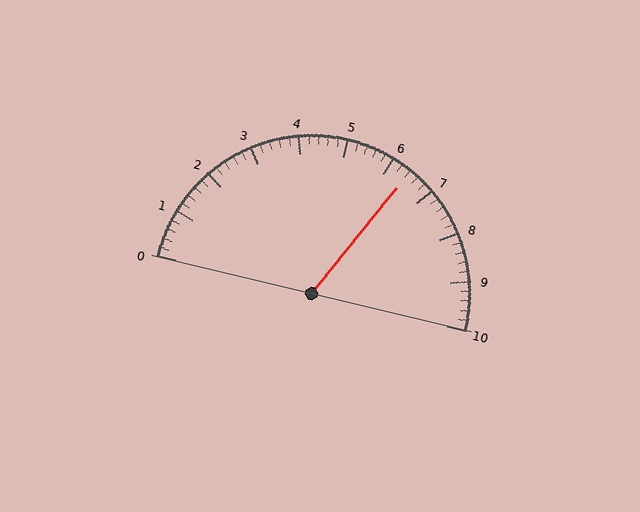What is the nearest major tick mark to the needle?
The nearest major tick mark is 6.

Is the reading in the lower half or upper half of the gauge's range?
The reading is in the upper half of the range (0 to 10).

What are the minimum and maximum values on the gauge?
The gauge ranges from 0 to 10.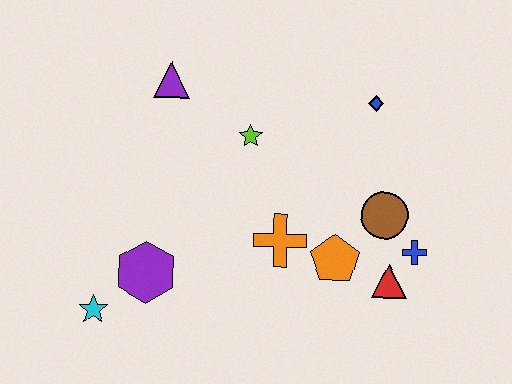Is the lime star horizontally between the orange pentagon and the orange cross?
No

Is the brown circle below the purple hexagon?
No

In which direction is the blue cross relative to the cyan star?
The blue cross is to the right of the cyan star.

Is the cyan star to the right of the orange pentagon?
No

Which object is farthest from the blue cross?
The cyan star is farthest from the blue cross.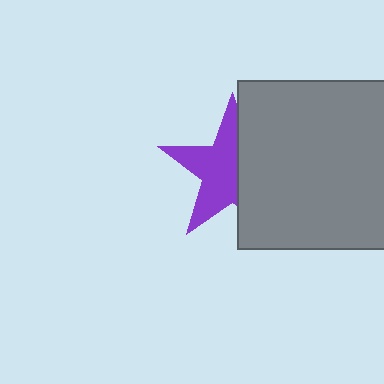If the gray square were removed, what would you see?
You would see the complete purple star.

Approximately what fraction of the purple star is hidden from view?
Roughly 43% of the purple star is hidden behind the gray square.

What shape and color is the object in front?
The object in front is a gray square.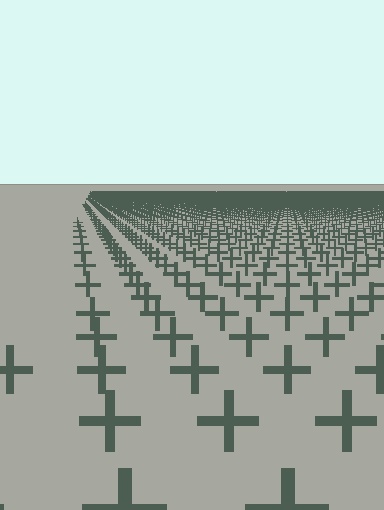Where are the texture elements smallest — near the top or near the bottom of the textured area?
Near the top.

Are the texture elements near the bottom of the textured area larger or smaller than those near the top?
Larger. Near the bottom, elements are closer to the viewer and appear at a bigger on-screen size.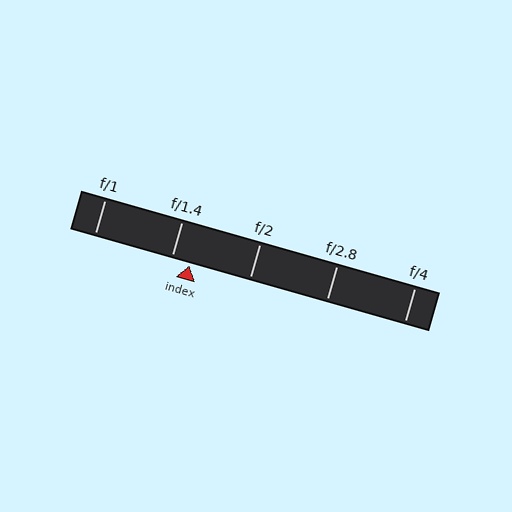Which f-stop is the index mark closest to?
The index mark is closest to f/1.4.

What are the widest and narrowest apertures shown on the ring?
The widest aperture shown is f/1 and the narrowest is f/4.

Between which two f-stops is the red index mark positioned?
The index mark is between f/1.4 and f/2.